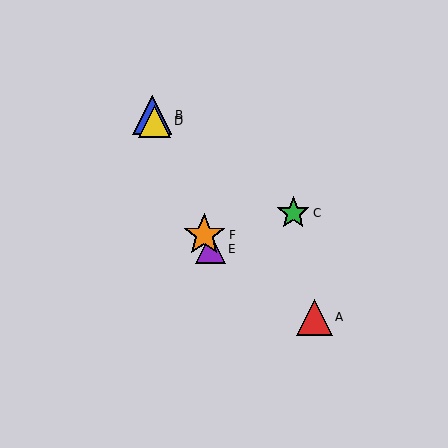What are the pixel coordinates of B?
Object B is at (152, 115).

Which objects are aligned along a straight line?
Objects B, D, E, F are aligned along a straight line.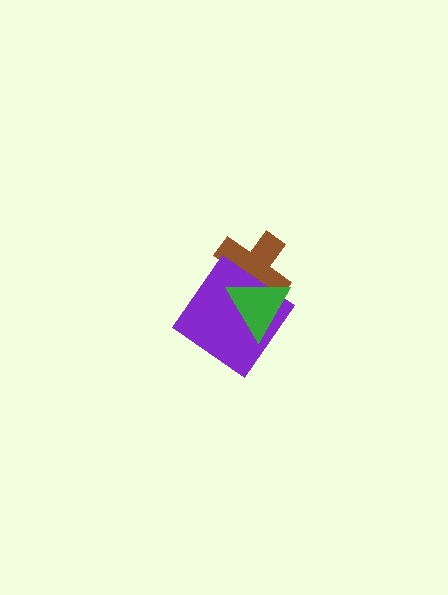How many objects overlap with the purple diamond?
2 objects overlap with the purple diamond.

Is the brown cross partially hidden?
Yes, it is partially covered by another shape.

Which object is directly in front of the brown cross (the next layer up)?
The purple diamond is directly in front of the brown cross.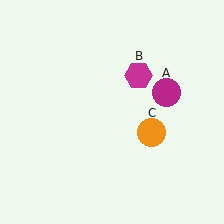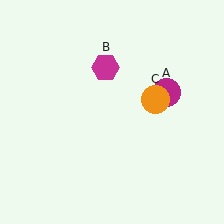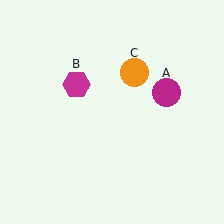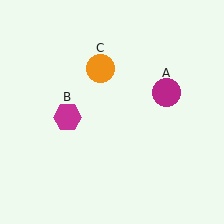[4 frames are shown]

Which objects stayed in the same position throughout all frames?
Magenta circle (object A) remained stationary.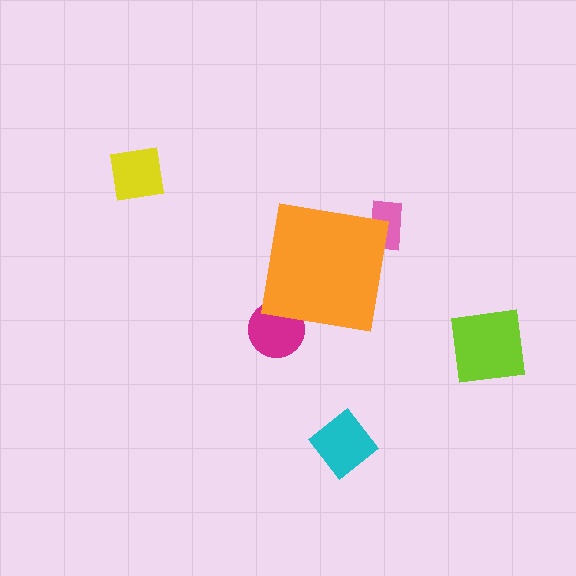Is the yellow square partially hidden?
No, the yellow square is fully visible.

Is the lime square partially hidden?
No, the lime square is fully visible.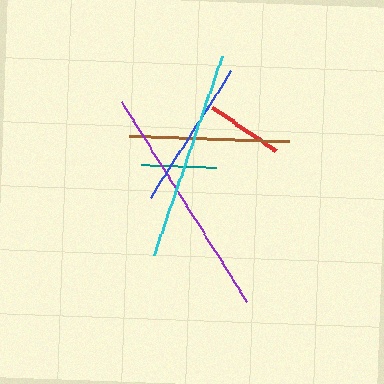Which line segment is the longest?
The purple line is the longest at approximately 236 pixels.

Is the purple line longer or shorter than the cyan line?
The purple line is longer than the cyan line.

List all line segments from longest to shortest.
From longest to shortest: purple, cyan, brown, blue, red, teal.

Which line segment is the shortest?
The teal line is the shortest at approximately 76 pixels.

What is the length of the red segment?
The red segment is approximately 78 pixels long.